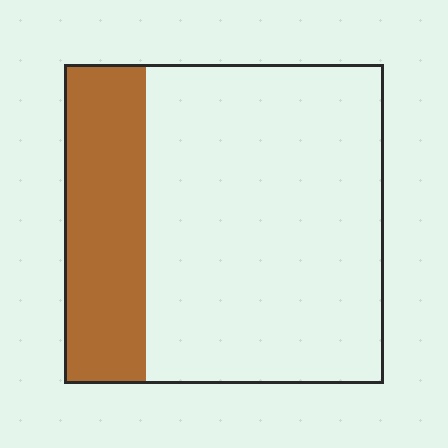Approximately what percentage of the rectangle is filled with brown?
Approximately 25%.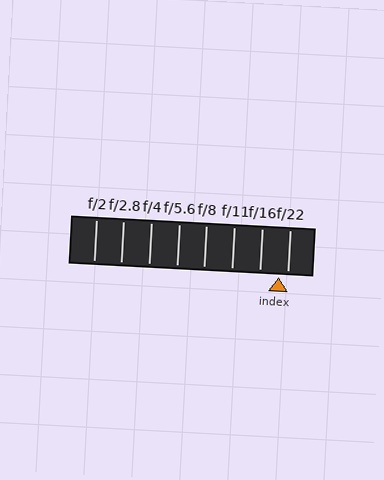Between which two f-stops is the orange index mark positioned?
The index mark is between f/16 and f/22.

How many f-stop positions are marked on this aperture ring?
There are 8 f-stop positions marked.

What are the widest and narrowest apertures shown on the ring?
The widest aperture shown is f/2 and the narrowest is f/22.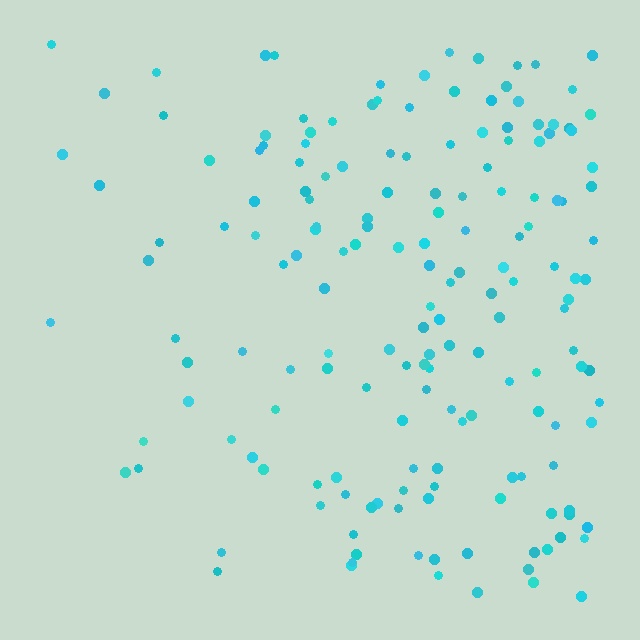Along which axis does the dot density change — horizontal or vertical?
Horizontal.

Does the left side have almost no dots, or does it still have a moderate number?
Still a moderate number, just noticeably fewer than the right.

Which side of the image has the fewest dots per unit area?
The left.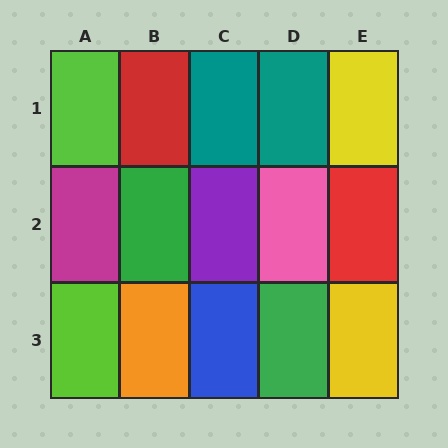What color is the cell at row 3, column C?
Blue.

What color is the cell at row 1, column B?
Red.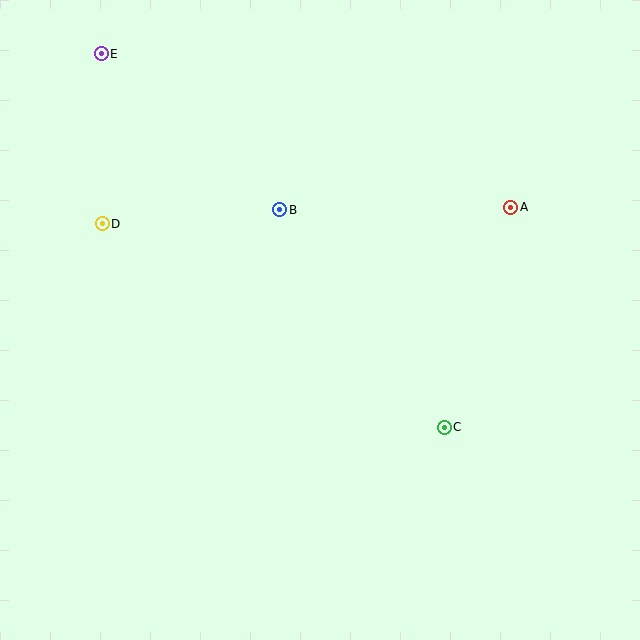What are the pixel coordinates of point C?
Point C is at (444, 427).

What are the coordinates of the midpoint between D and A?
The midpoint between D and A is at (307, 216).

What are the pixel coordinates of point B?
Point B is at (280, 210).